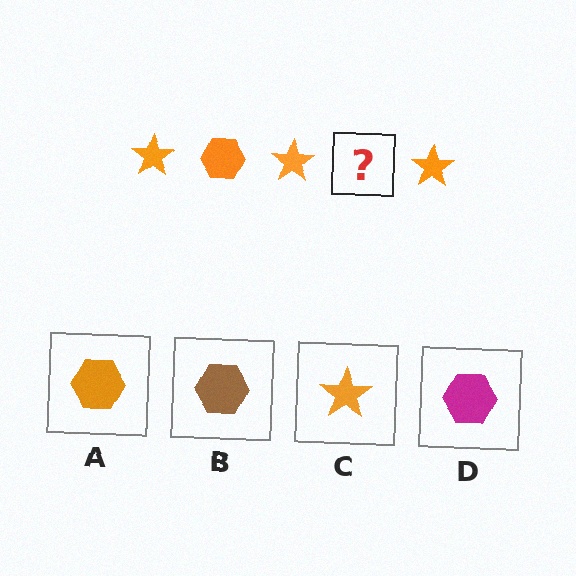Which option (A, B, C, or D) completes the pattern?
A.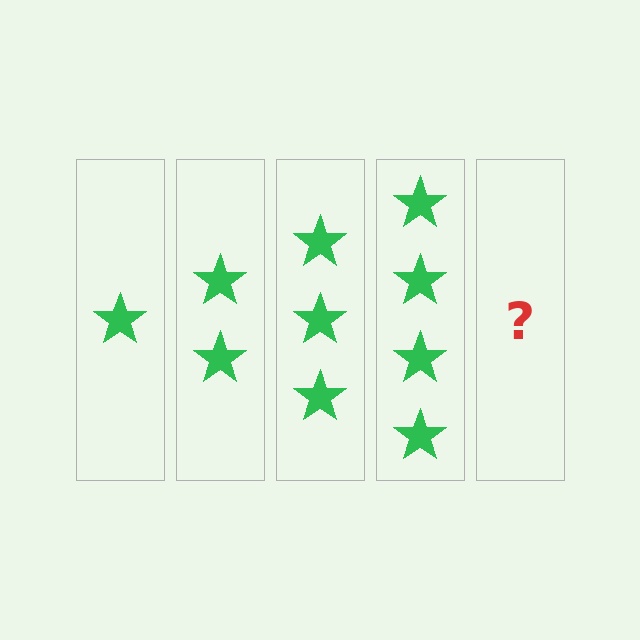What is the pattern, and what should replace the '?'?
The pattern is that each step adds one more star. The '?' should be 5 stars.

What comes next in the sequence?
The next element should be 5 stars.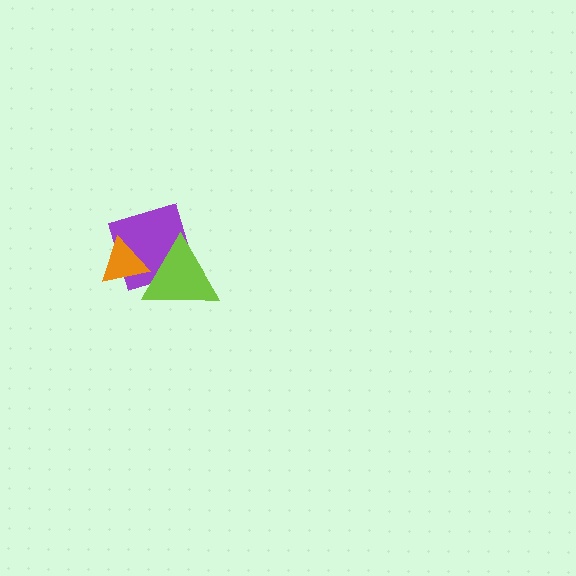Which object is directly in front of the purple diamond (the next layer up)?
The orange triangle is directly in front of the purple diamond.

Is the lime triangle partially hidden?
No, no other shape covers it.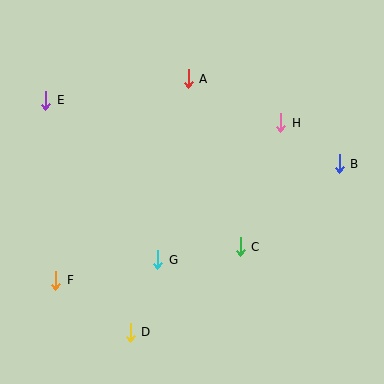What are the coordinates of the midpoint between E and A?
The midpoint between E and A is at (117, 90).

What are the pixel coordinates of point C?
Point C is at (240, 247).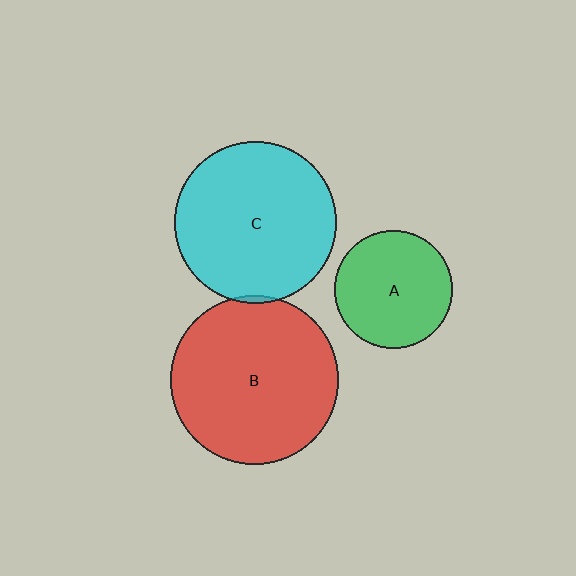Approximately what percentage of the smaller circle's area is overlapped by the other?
Approximately 5%.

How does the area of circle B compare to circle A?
Approximately 2.1 times.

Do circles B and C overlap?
Yes.